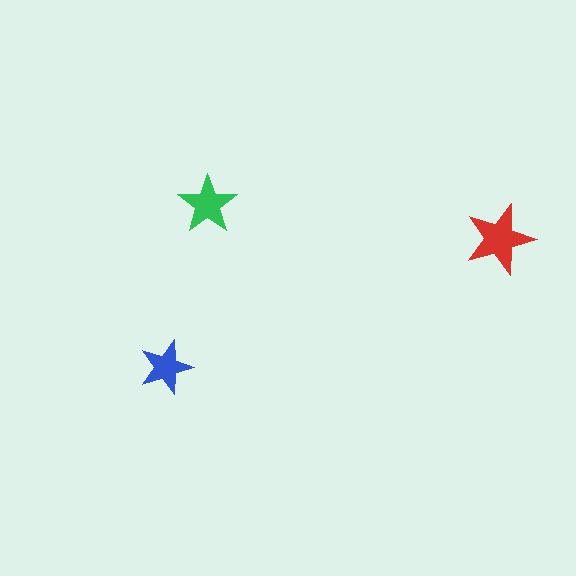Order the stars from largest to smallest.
the red one, the green one, the blue one.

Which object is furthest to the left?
The blue star is leftmost.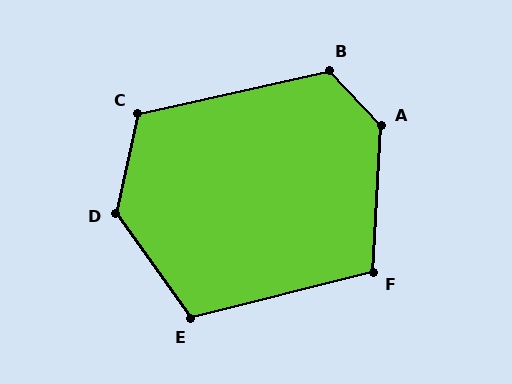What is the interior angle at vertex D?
Approximately 132 degrees (obtuse).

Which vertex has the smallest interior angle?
F, at approximately 107 degrees.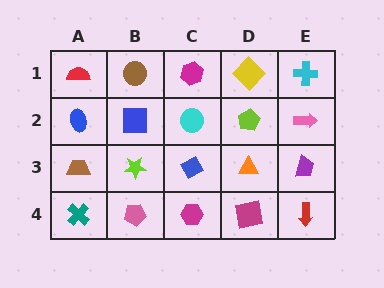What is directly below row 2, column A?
A brown trapezoid.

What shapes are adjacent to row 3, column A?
A blue ellipse (row 2, column A), a teal cross (row 4, column A), a lime star (row 3, column B).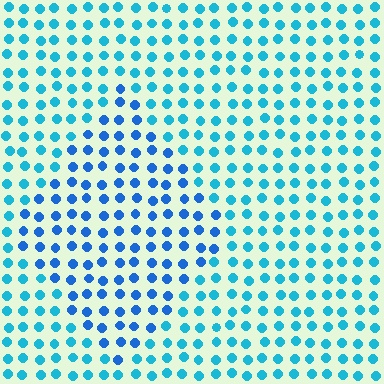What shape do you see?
I see a diamond.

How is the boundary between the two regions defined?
The boundary is defined purely by a slight shift in hue (about 26 degrees). Spacing, size, and orientation are identical on both sides.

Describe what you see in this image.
The image is filled with small cyan elements in a uniform arrangement. A diamond-shaped region is visible where the elements are tinted to a slightly different hue, forming a subtle color boundary.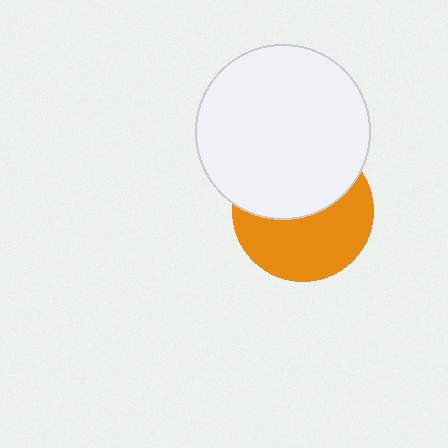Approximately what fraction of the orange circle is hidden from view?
Roughly 47% of the orange circle is hidden behind the white circle.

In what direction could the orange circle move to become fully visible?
The orange circle could move down. That would shift it out from behind the white circle entirely.